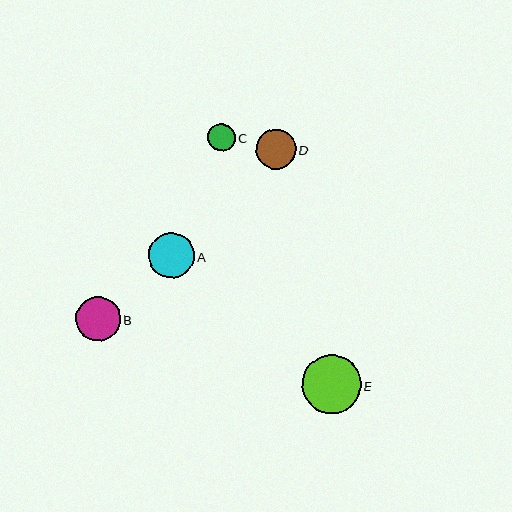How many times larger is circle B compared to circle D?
Circle B is approximately 1.1 times the size of circle D.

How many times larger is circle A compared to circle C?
Circle A is approximately 1.7 times the size of circle C.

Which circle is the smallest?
Circle C is the smallest with a size of approximately 27 pixels.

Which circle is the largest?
Circle E is the largest with a size of approximately 59 pixels.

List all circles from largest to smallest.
From largest to smallest: E, A, B, D, C.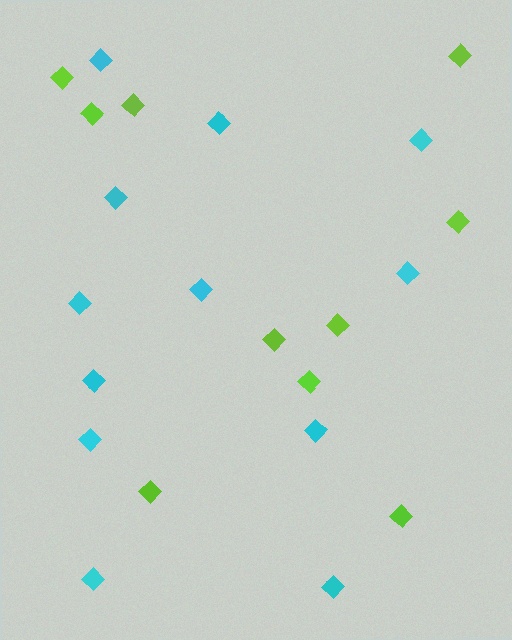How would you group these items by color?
There are 2 groups: one group of cyan diamonds (12) and one group of lime diamonds (10).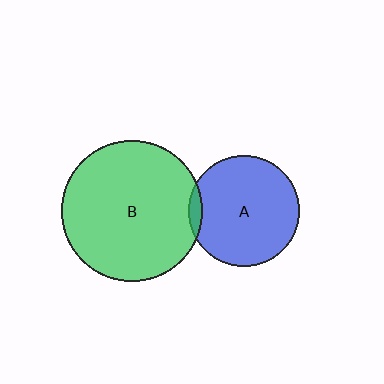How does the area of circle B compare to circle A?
Approximately 1.6 times.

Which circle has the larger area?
Circle B (green).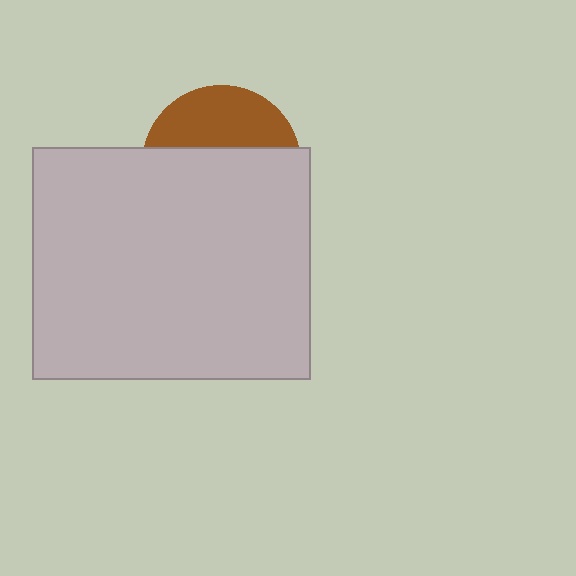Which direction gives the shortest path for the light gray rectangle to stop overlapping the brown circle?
Moving down gives the shortest separation.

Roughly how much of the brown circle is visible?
A small part of it is visible (roughly 36%).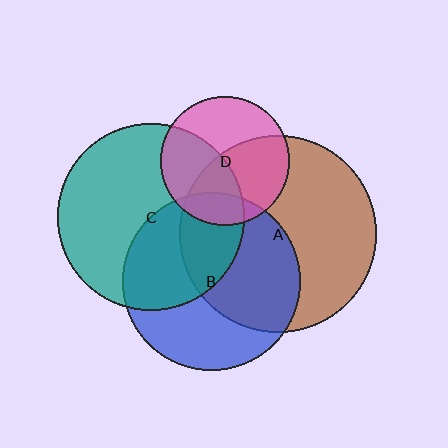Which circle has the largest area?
Circle A (brown).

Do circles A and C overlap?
Yes.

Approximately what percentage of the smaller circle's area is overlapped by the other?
Approximately 25%.